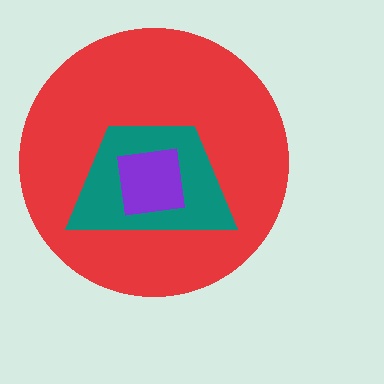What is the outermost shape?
The red circle.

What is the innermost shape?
The purple square.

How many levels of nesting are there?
3.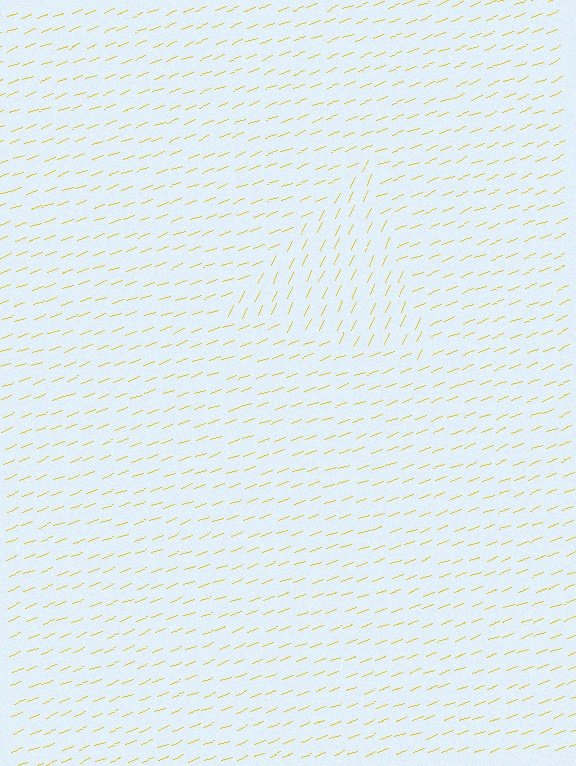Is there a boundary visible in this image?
Yes, there is a texture boundary formed by a change in line orientation.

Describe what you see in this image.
The image is filled with small yellow line segments. A triangle region in the image has lines oriented differently from the surrounding lines, creating a visible texture boundary.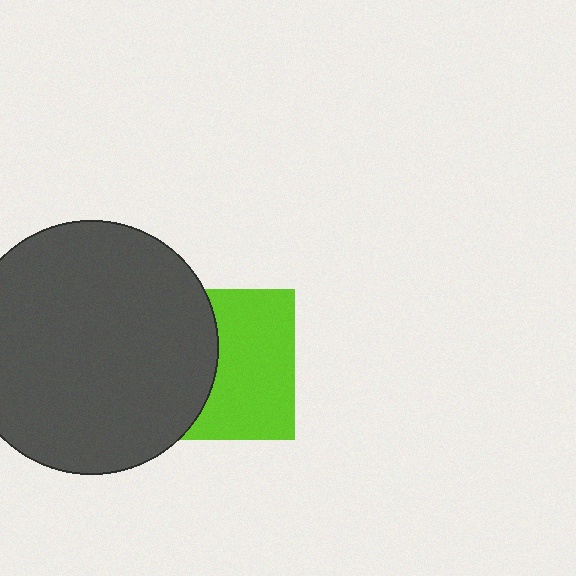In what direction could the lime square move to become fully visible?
The lime square could move right. That would shift it out from behind the dark gray circle entirely.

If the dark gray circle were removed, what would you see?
You would see the complete lime square.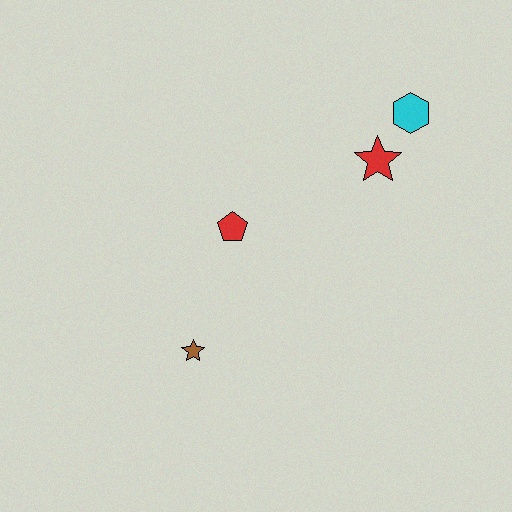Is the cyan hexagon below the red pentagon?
No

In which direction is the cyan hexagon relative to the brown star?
The cyan hexagon is above the brown star.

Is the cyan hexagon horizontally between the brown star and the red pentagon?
No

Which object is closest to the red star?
The cyan hexagon is closest to the red star.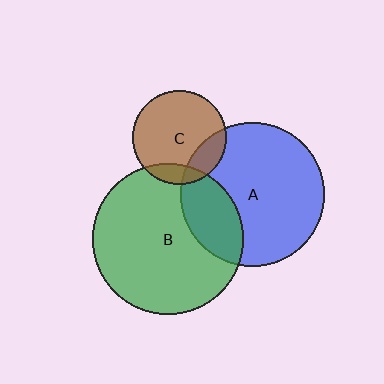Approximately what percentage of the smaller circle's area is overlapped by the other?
Approximately 15%.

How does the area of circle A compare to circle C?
Approximately 2.4 times.